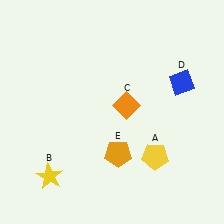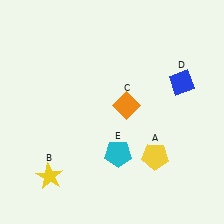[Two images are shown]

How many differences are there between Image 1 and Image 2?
There is 1 difference between the two images.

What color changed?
The pentagon (E) changed from orange in Image 1 to cyan in Image 2.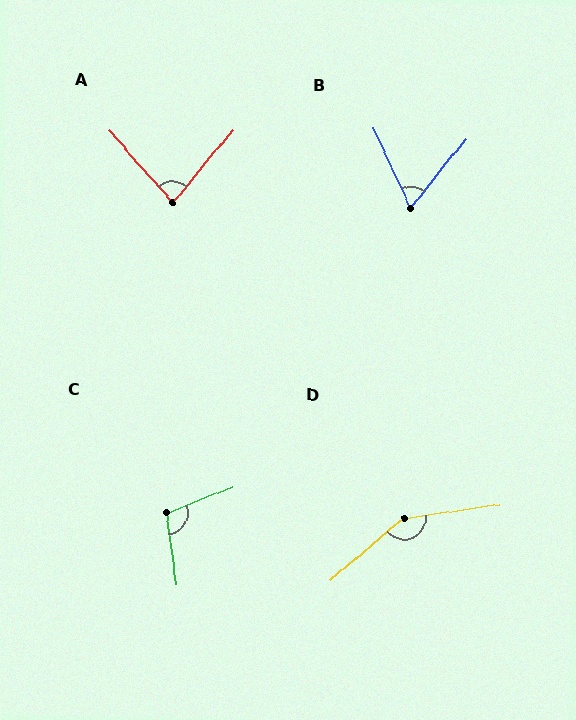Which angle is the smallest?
B, at approximately 63 degrees.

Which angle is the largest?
D, at approximately 148 degrees.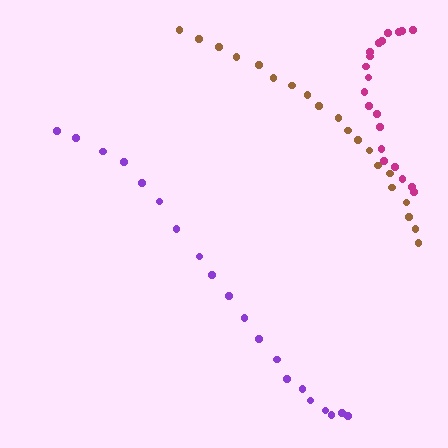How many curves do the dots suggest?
There are 3 distinct paths.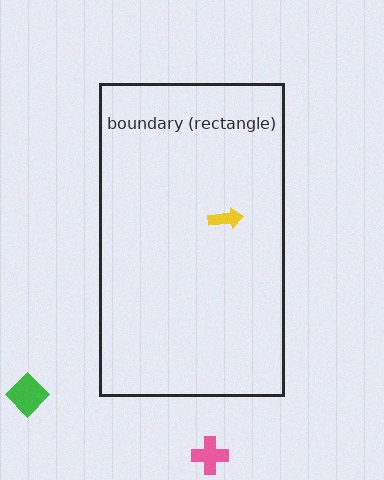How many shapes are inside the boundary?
1 inside, 2 outside.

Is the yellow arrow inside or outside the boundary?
Inside.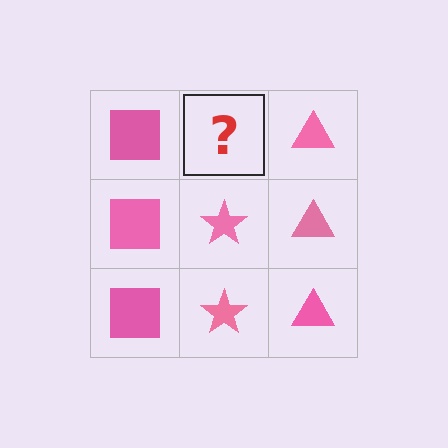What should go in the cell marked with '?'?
The missing cell should contain a pink star.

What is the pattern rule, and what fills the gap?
The rule is that each column has a consistent shape. The gap should be filled with a pink star.